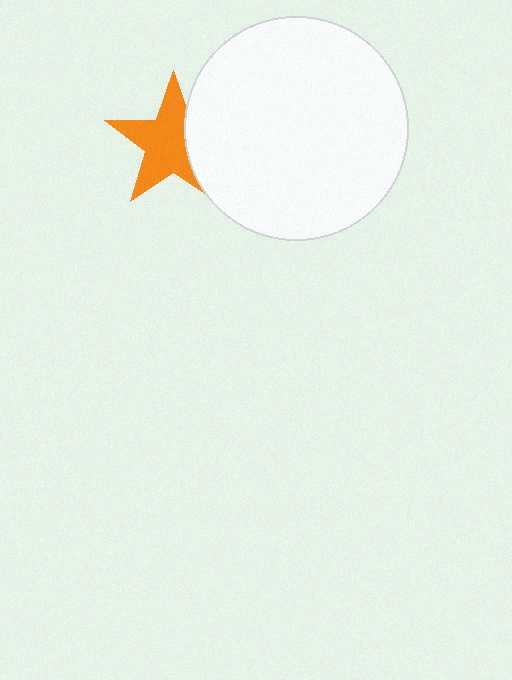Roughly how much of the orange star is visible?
Most of it is visible (roughly 70%).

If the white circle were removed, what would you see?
You would see the complete orange star.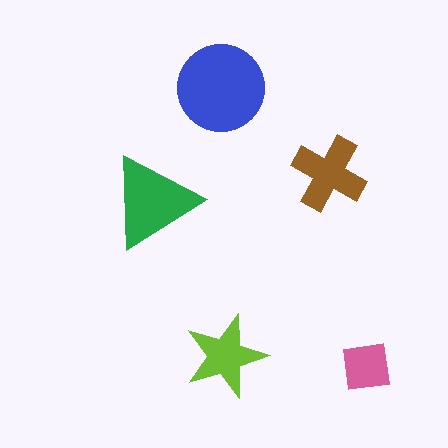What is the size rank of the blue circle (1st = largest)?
1st.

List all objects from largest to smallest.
The blue circle, the green triangle, the brown cross, the lime star, the pink square.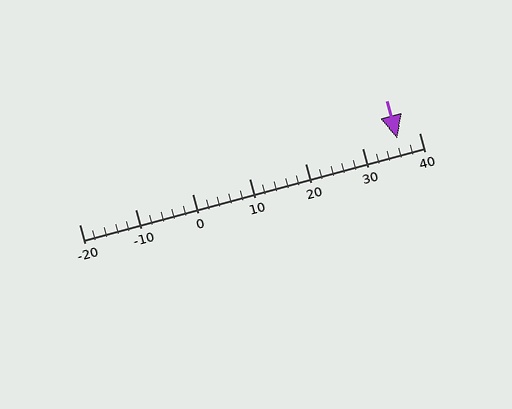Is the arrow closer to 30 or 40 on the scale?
The arrow is closer to 40.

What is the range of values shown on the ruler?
The ruler shows values from -20 to 40.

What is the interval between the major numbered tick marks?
The major tick marks are spaced 10 units apart.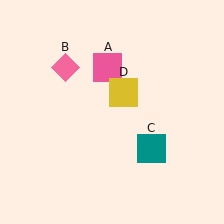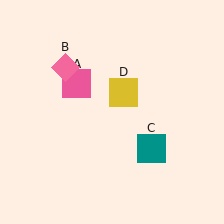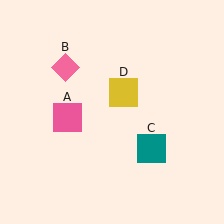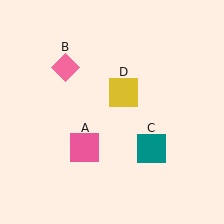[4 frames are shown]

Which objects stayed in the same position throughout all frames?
Pink diamond (object B) and teal square (object C) and yellow square (object D) remained stationary.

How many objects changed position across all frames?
1 object changed position: pink square (object A).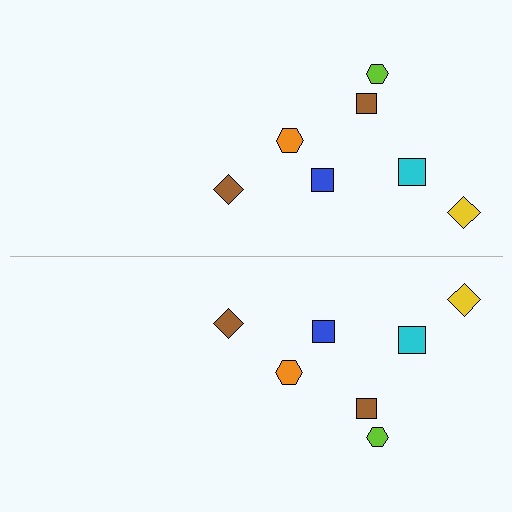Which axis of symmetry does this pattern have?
The pattern has a horizontal axis of symmetry running through the center of the image.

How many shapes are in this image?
There are 14 shapes in this image.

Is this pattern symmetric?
Yes, this pattern has bilateral (reflection) symmetry.